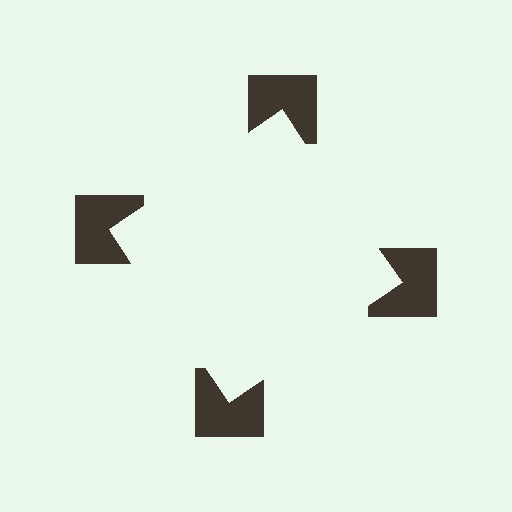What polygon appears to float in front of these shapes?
An illusory square — its edges are inferred from the aligned wedge cuts in the notched squares, not physically drawn.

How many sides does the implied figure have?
4 sides.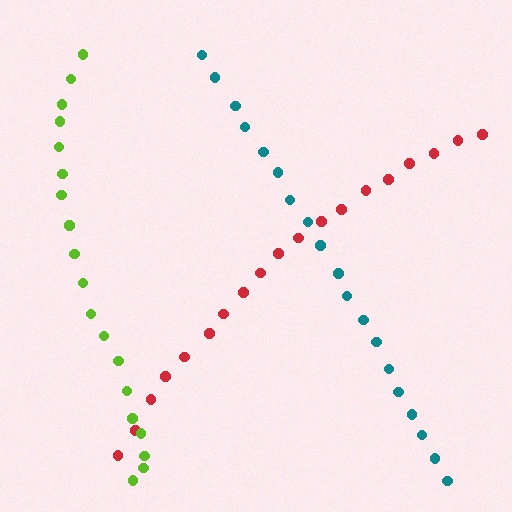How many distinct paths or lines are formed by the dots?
There are 3 distinct paths.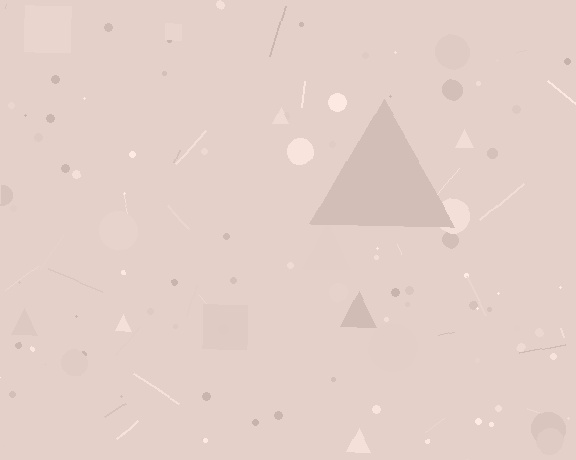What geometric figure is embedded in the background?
A triangle is embedded in the background.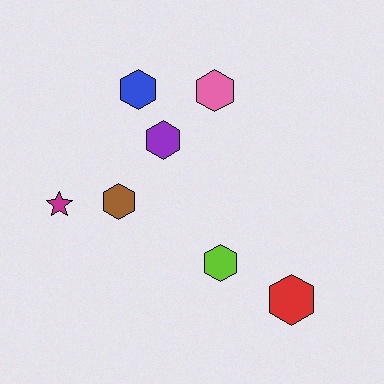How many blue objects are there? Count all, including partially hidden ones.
There is 1 blue object.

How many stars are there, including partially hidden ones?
There is 1 star.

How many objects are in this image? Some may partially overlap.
There are 7 objects.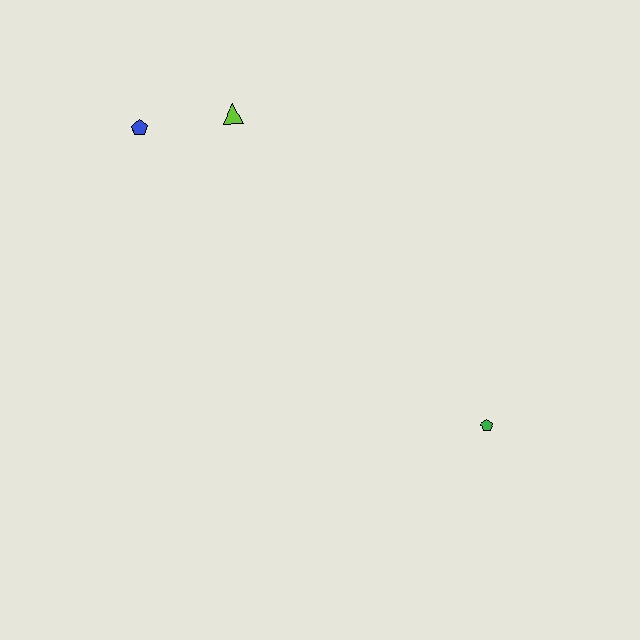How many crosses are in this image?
There are no crosses.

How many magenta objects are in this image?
There are no magenta objects.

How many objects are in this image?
There are 3 objects.